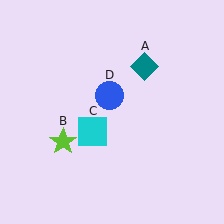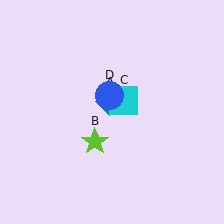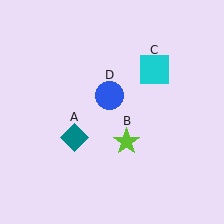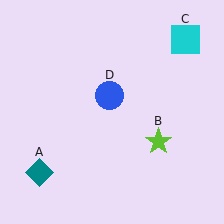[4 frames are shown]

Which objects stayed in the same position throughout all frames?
Blue circle (object D) remained stationary.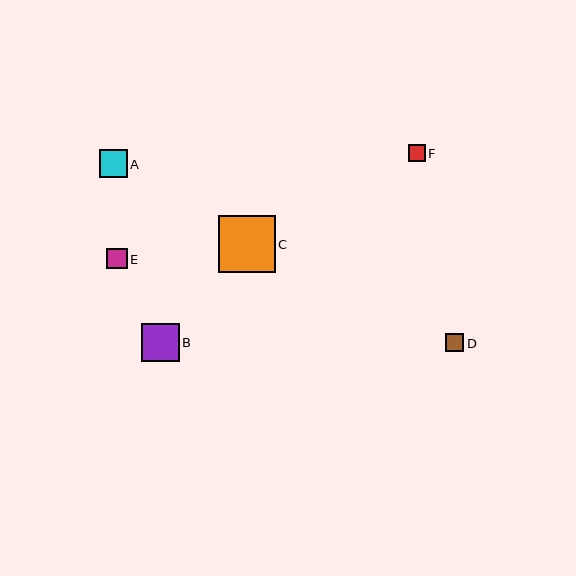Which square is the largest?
Square C is the largest with a size of approximately 57 pixels.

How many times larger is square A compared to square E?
Square A is approximately 1.3 times the size of square E.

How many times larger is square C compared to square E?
Square C is approximately 2.7 times the size of square E.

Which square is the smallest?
Square F is the smallest with a size of approximately 17 pixels.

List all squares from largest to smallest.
From largest to smallest: C, B, A, E, D, F.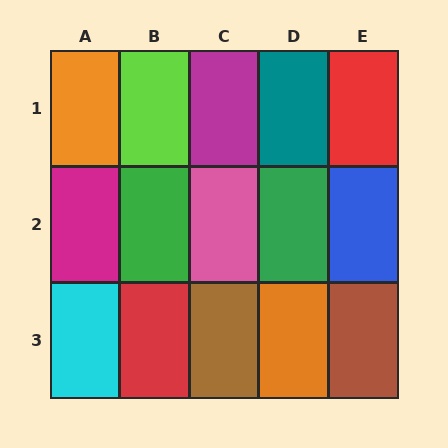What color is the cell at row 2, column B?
Green.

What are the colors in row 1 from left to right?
Orange, lime, magenta, teal, red.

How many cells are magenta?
2 cells are magenta.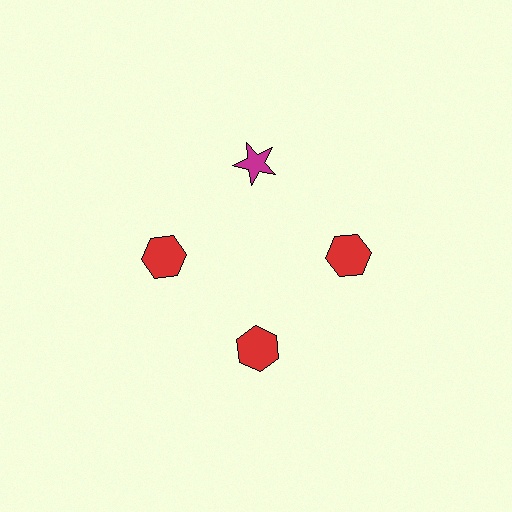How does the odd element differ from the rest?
It differs in both color (magenta instead of red) and shape (star instead of hexagon).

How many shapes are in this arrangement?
There are 4 shapes arranged in a ring pattern.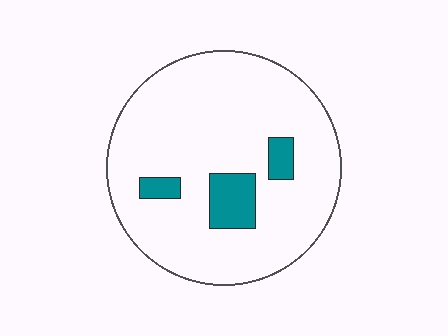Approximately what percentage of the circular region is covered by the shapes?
Approximately 10%.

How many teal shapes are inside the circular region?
3.